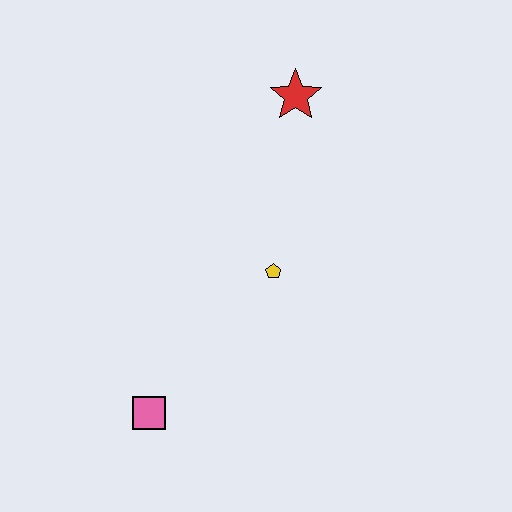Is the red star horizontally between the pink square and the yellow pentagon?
No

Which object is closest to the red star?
The yellow pentagon is closest to the red star.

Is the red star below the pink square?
No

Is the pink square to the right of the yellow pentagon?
No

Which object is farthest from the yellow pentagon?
The pink square is farthest from the yellow pentagon.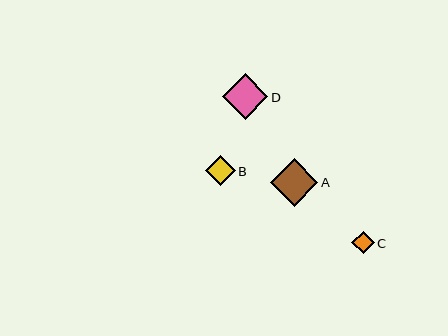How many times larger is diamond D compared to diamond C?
Diamond D is approximately 2.1 times the size of diamond C.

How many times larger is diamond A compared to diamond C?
Diamond A is approximately 2.2 times the size of diamond C.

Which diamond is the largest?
Diamond A is the largest with a size of approximately 48 pixels.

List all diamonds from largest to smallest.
From largest to smallest: A, D, B, C.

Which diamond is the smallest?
Diamond C is the smallest with a size of approximately 22 pixels.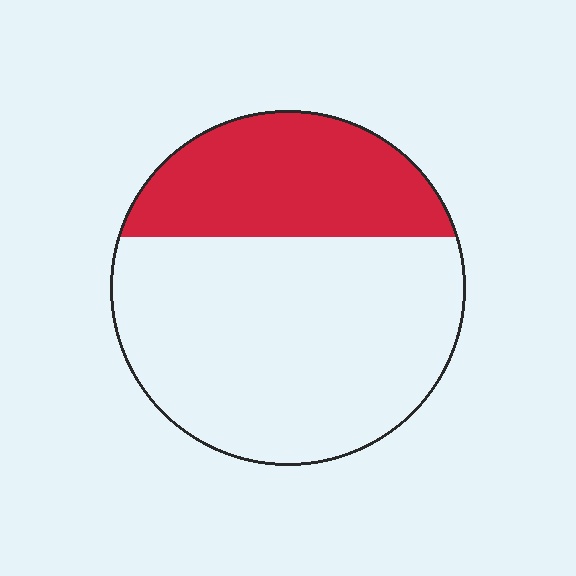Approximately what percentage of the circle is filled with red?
Approximately 30%.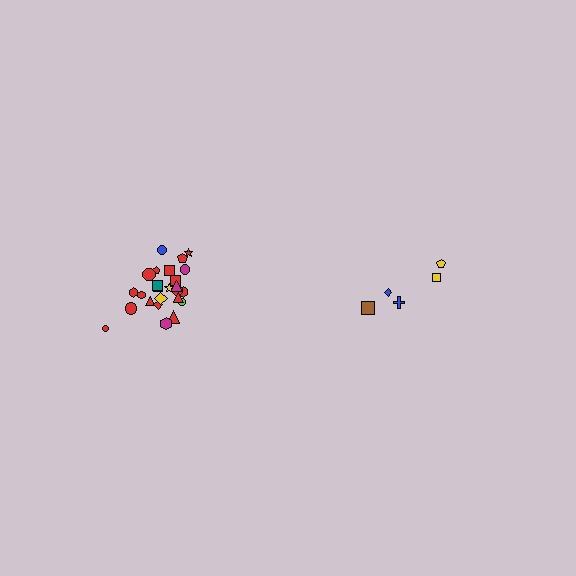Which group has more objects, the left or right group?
The left group.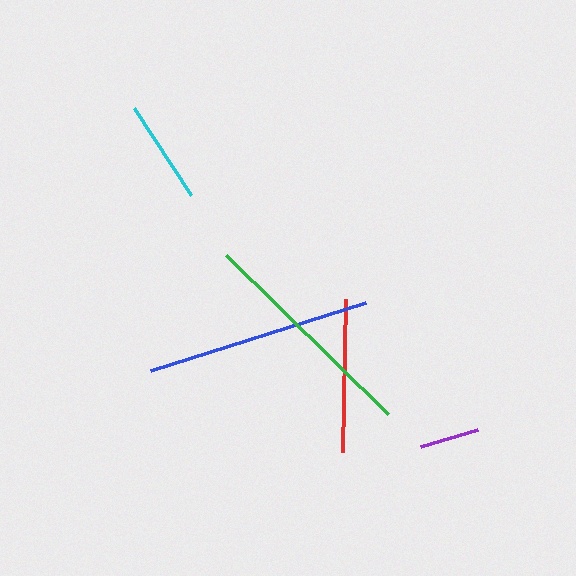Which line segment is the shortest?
The purple line is the shortest at approximately 60 pixels.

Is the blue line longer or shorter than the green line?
The green line is longer than the blue line.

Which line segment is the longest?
The green line is the longest at approximately 228 pixels.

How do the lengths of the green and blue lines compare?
The green and blue lines are approximately the same length.